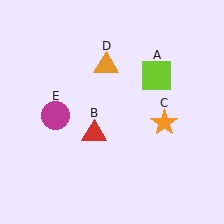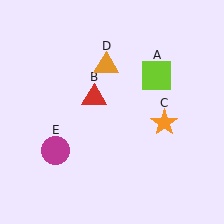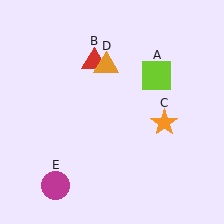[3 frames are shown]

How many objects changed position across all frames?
2 objects changed position: red triangle (object B), magenta circle (object E).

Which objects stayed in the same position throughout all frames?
Lime square (object A) and orange star (object C) and orange triangle (object D) remained stationary.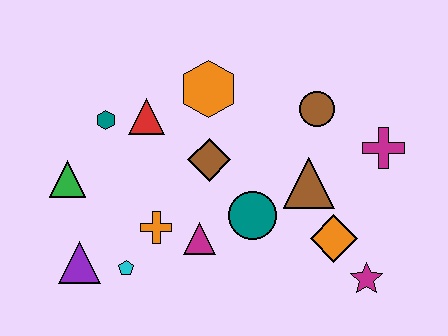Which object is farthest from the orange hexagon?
The magenta star is farthest from the orange hexagon.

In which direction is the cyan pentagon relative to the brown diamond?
The cyan pentagon is below the brown diamond.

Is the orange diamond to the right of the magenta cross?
No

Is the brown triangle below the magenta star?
No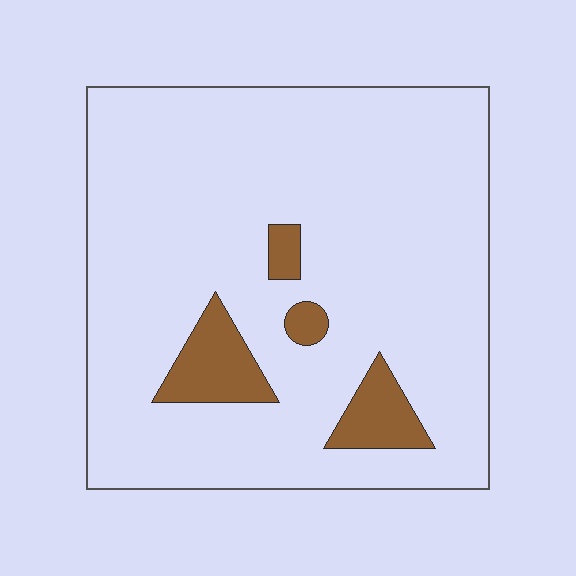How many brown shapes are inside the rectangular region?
4.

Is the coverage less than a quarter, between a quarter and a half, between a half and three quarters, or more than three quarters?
Less than a quarter.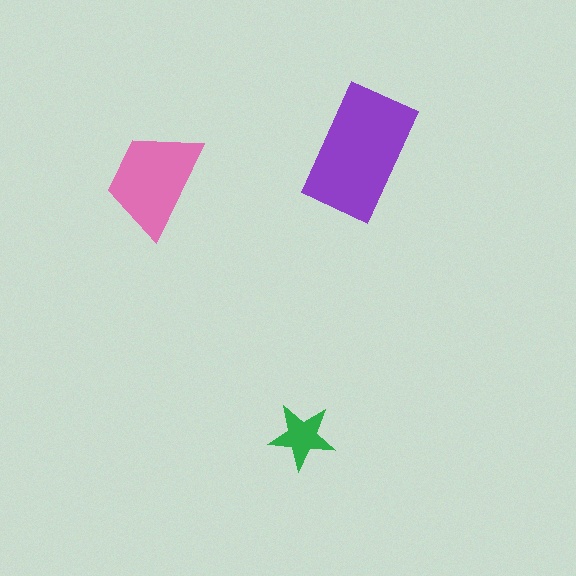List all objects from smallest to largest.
The green star, the pink trapezoid, the purple rectangle.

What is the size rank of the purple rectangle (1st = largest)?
1st.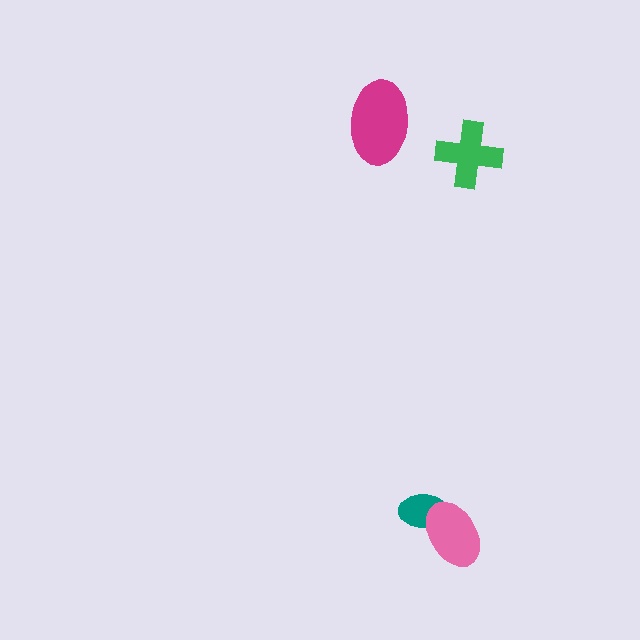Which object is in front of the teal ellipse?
The pink ellipse is in front of the teal ellipse.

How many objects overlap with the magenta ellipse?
0 objects overlap with the magenta ellipse.